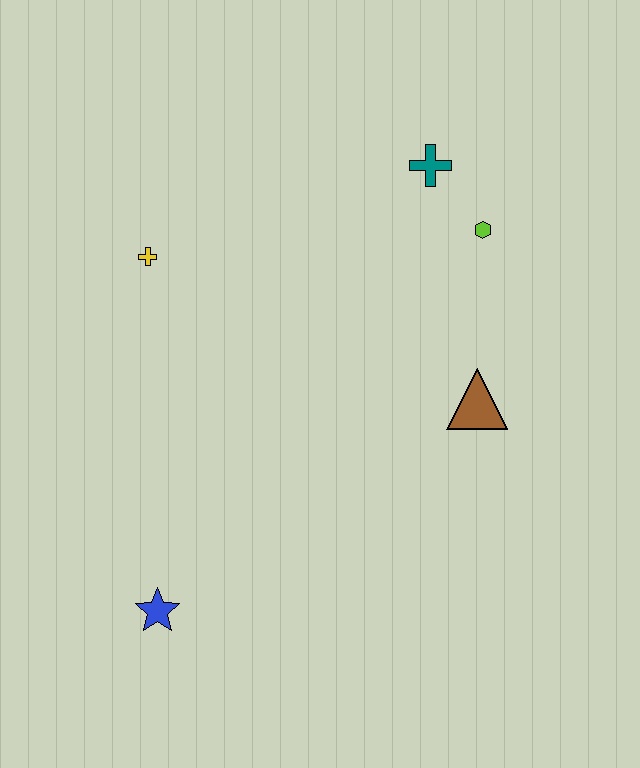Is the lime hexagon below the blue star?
No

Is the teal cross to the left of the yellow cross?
No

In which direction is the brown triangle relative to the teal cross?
The brown triangle is below the teal cross.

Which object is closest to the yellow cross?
The teal cross is closest to the yellow cross.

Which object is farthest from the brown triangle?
The blue star is farthest from the brown triangle.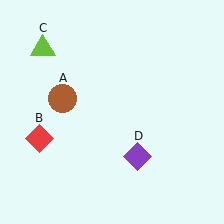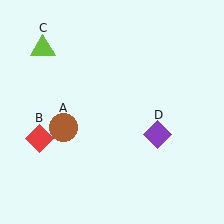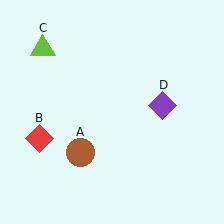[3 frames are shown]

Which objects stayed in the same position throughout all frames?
Red diamond (object B) and lime triangle (object C) remained stationary.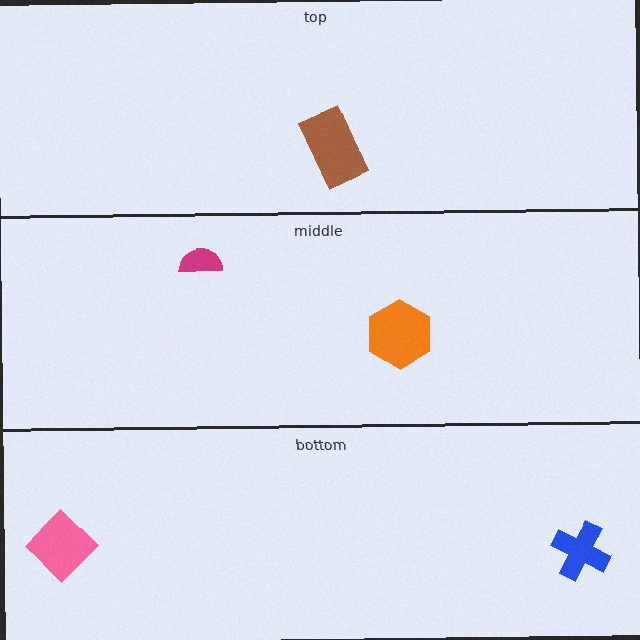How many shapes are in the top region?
1.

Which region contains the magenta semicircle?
The middle region.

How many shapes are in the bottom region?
2.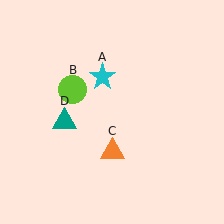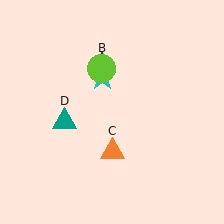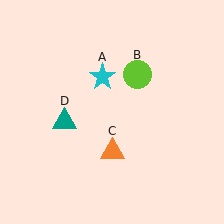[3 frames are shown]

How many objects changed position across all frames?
1 object changed position: lime circle (object B).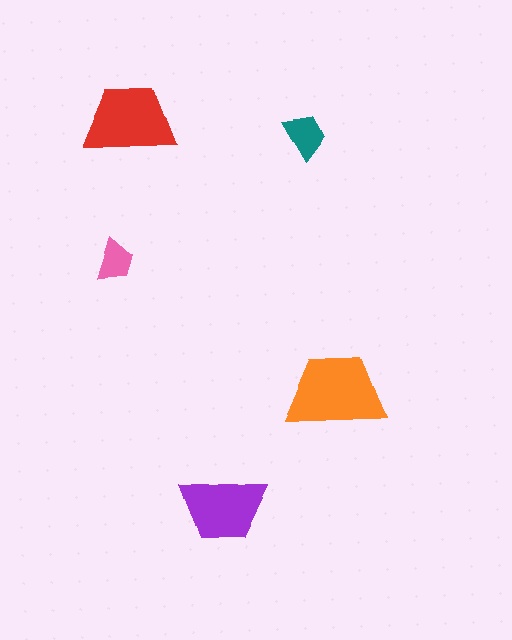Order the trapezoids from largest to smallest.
the orange one, the red one, the purple one, the teal one, the pink one.